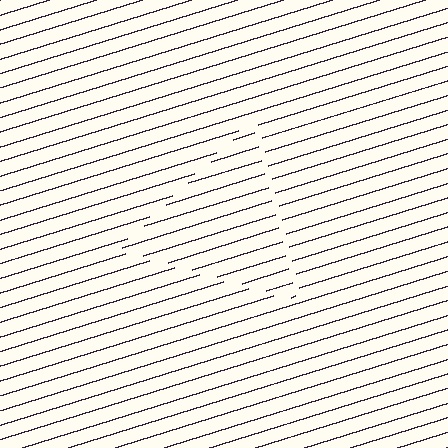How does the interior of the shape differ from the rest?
The interior of the shape contains the same grating, shifted by half a period — the contour is defined by the phase discontinuity where line-ends from the inner and outer gratings abut.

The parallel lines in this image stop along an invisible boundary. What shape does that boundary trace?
An illusory triangle. The interior of the shape contains the same grating, shifted by half a period — the contour is defined by the phase discontinuity where line-ends from the inner and outer gratings abut.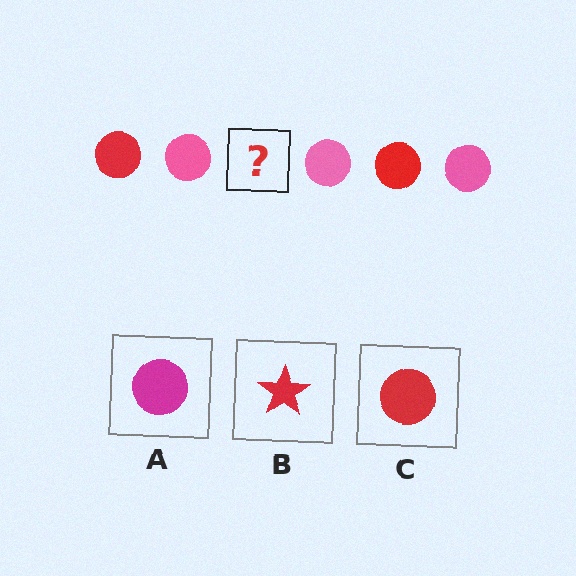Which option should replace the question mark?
Option C.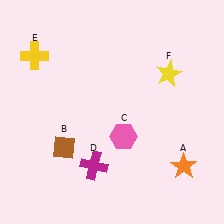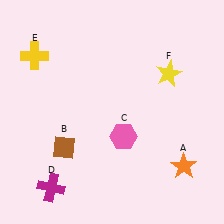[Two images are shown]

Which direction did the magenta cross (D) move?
The magenta cross (D) moved left.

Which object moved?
The magenta cross (D) moved left.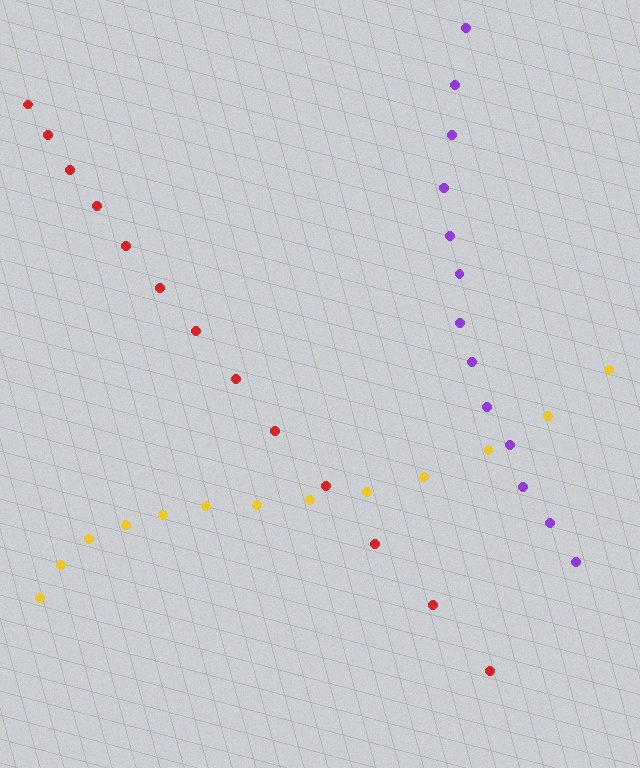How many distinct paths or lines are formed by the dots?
There are 3 distinct paths.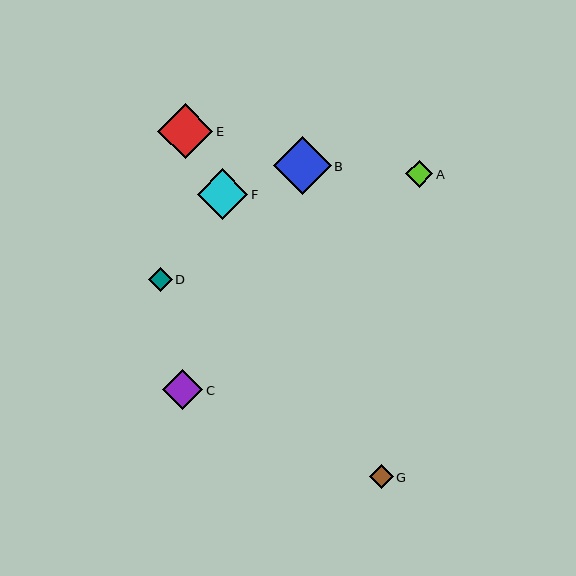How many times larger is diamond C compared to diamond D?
Diamond C is approximately 1.7 times the size of diamond D.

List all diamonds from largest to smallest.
From largest to smallest: B, E, F, C, A, D, G.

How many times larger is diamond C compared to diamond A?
Diamond C is approximately 1.5 times the size of diamond A.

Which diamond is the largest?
Diamond B is the largest with a size of approximately 58 pixels.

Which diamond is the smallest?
Diamond G is the smallest with a size of approximately 24 pixels.